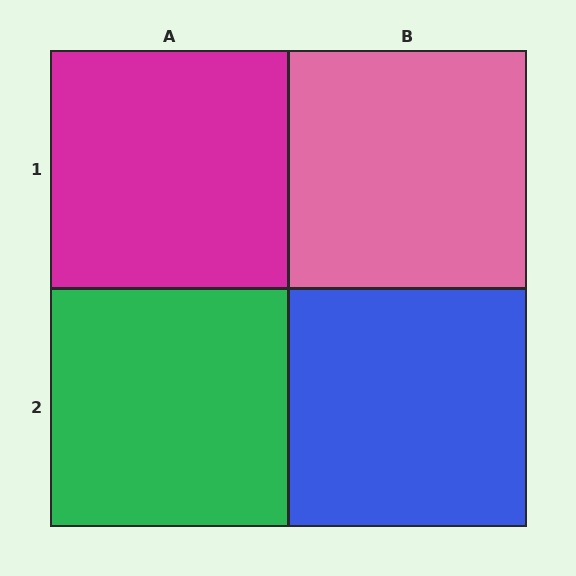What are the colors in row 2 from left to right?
Green, blue.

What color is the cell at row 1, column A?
Magenta.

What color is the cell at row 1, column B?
Pink.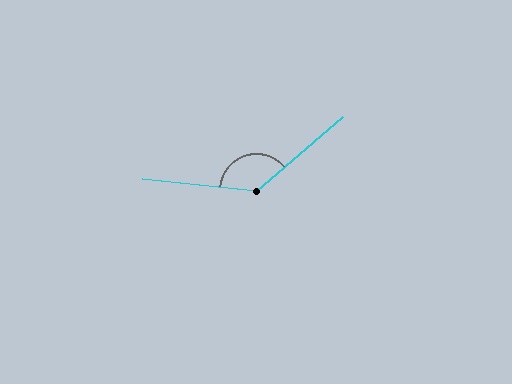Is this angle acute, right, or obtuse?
It is obtuse.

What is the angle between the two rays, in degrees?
Approximately 134 degrees.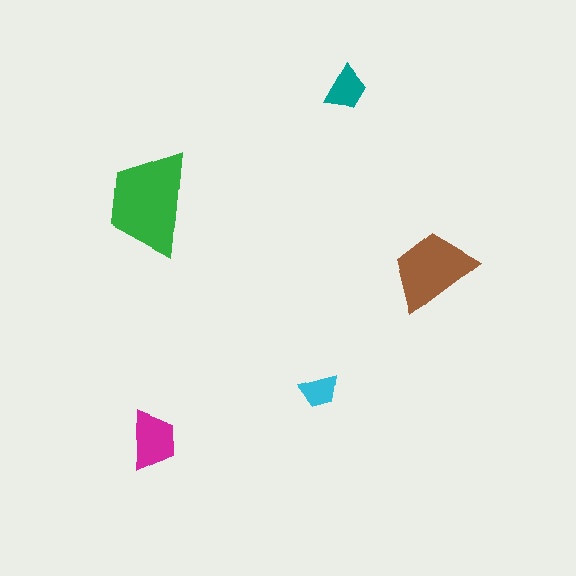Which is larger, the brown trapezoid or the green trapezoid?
The green one.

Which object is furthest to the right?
The brown trapezoid is rightmost.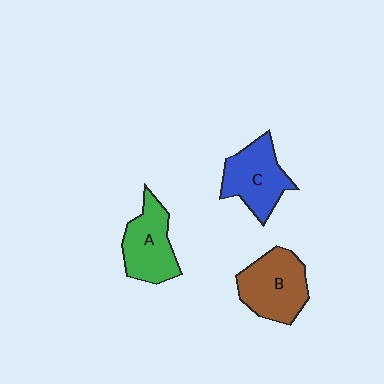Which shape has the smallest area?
Shape A (green).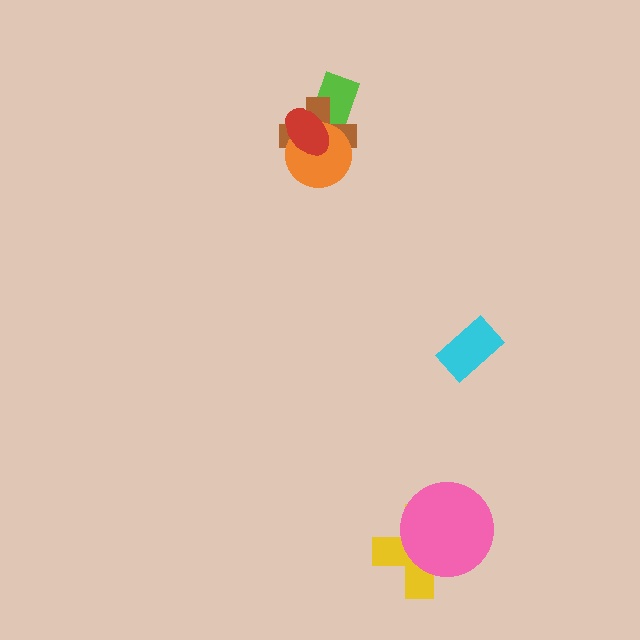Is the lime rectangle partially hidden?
Yes, it is partially covered by another shape.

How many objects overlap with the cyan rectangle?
0 objects overlap with the cyan rectangle.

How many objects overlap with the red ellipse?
3 objects overlap with the red ellipse.